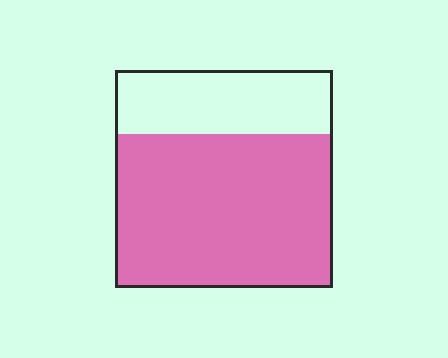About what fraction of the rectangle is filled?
About two thirds (2/3).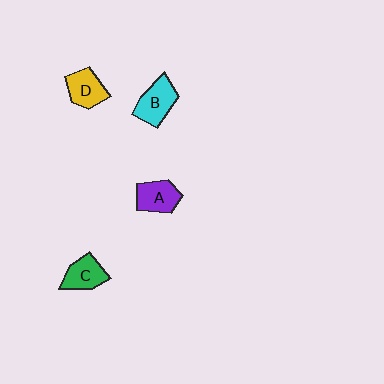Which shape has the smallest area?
Shape C (green).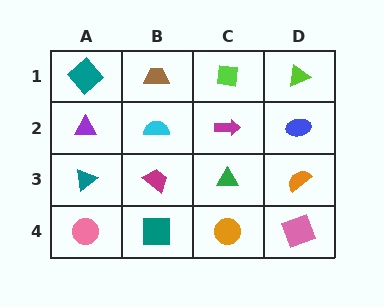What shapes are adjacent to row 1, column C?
A magenta arrow (row 2, column C), a brown trapezoid (row 1, column B), a lime triangle (row 1, column D).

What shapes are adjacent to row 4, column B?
A magenta trapezoid (row 3, column B), a pink circle (row 4, column A), an orange circle (row 4, column C).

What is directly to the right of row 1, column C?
A lime triangle.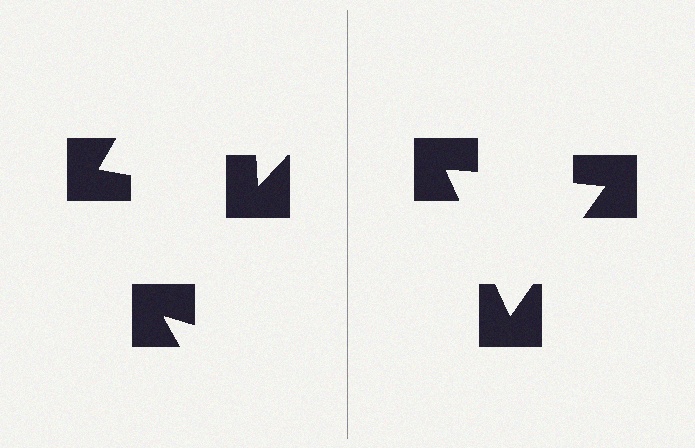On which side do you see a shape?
An illusory triangle appears on the right side. On the left side the wedge cuts are rotated, so no coherent shape forms.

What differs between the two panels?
The notched squares are positioned identically on both sides; only the wedge orientations differ. On the right they align to a triangle; on the left they are misaligned.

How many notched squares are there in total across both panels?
6 — 3 on each side.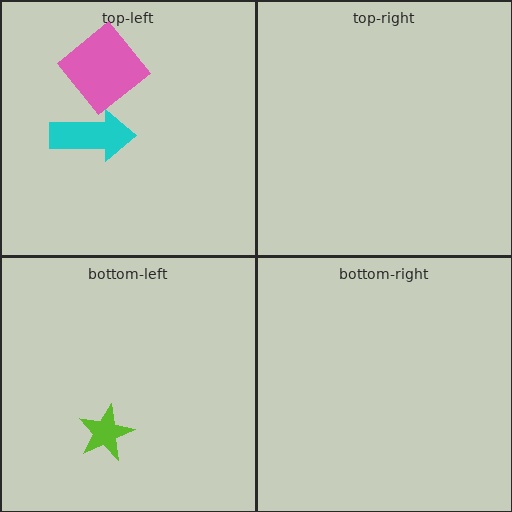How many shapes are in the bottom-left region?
1.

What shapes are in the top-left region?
The cyan arrow, the pink diamond.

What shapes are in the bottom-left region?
The lime star.